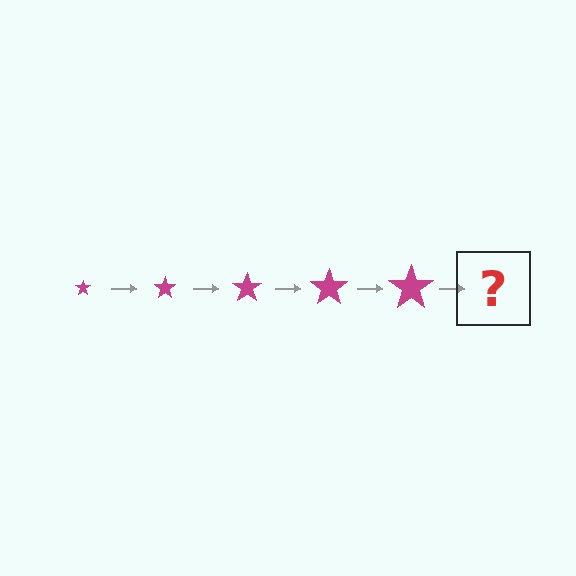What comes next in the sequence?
The next element should be a magenta star, larger than the previous one.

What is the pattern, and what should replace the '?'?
The pattern is that the star gets progressively larger each step. The '?' should be a magenta star, larger than the previous one.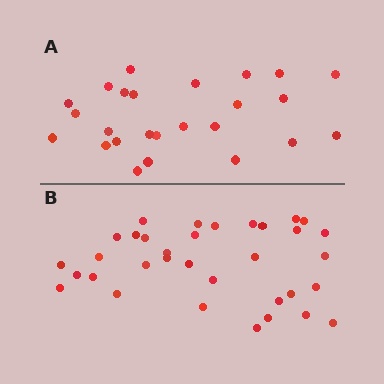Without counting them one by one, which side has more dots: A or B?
Region B (the bottom region) has more dots.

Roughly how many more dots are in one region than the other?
Region B has roughly 8 or so more dots than region A.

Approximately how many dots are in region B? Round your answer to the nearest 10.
About 30 dots. (The exact count is 34, which rounds to 30.)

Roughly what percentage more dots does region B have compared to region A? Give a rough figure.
About 35% more.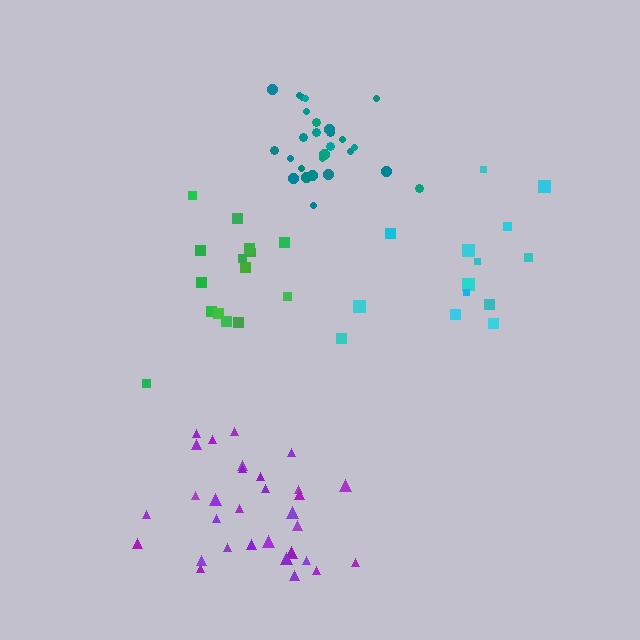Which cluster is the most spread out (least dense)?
Cyan.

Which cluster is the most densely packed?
Teal.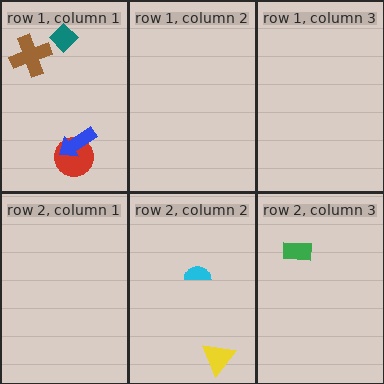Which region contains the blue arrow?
The row 1, column 1 region.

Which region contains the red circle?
The row 1, column 1 region.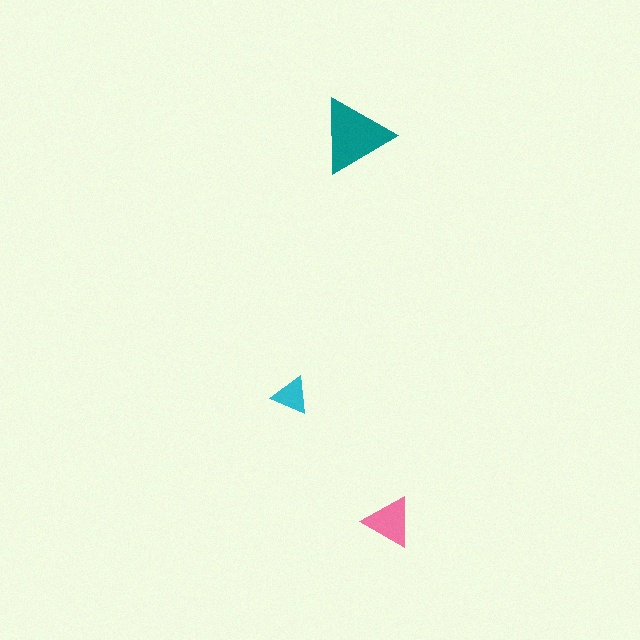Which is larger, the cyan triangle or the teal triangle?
The teal one.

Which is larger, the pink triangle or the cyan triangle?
The pink one.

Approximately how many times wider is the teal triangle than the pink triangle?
About 1.5 times wider.